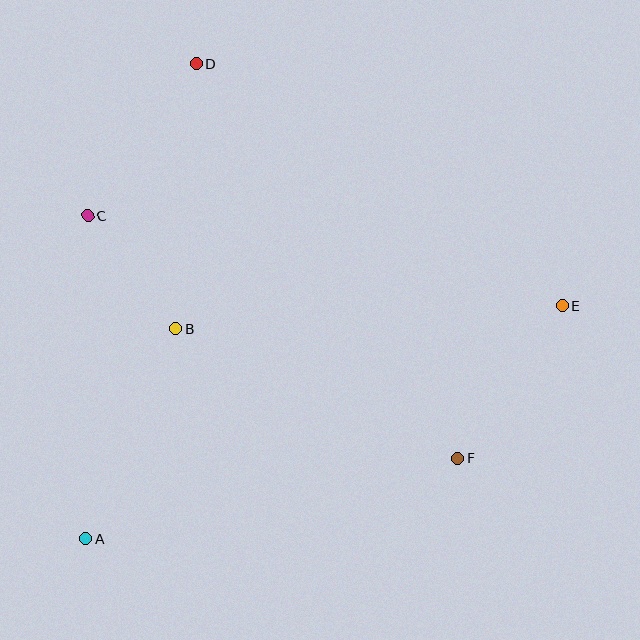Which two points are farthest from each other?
Points A and E are farthest from each other.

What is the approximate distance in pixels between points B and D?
The distance between B and D is approximately 266 pixels.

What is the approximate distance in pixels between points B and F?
The distance between B and F is approximately 310 pixels.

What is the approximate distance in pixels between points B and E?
The distance between B and E is approximately 387 pixels.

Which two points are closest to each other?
Points B and C are closest to each other.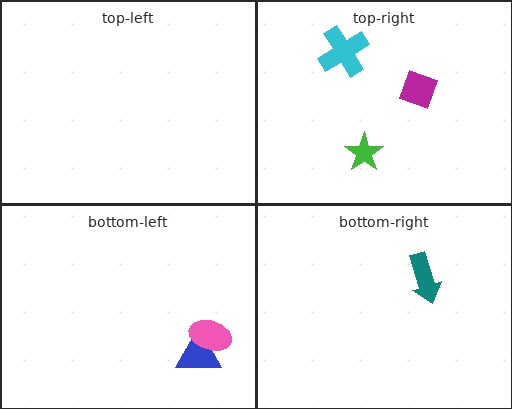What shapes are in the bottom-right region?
The teal arrow.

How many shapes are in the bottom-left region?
2.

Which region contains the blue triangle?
The bottom-left region.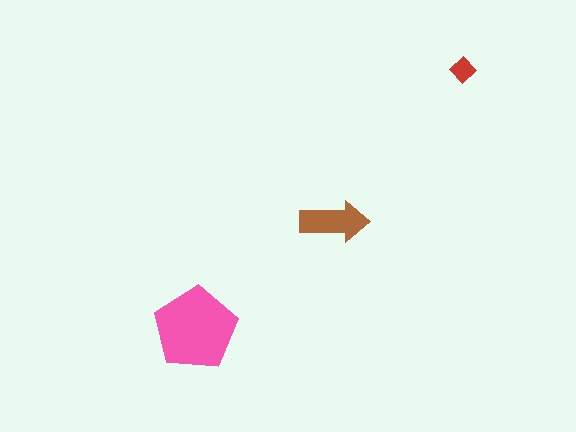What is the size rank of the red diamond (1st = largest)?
3rd.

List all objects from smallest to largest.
The red diamond, the brown arrow, the pink pentagon.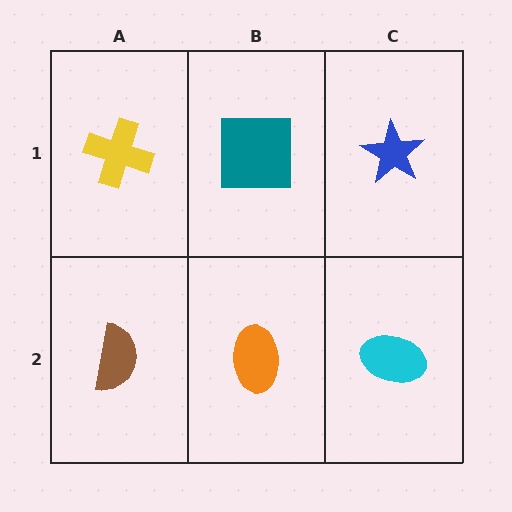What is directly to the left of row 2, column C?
An orange ellipse.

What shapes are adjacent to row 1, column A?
A brown semicircle (row 2, column A), a teal square (row 1, column B).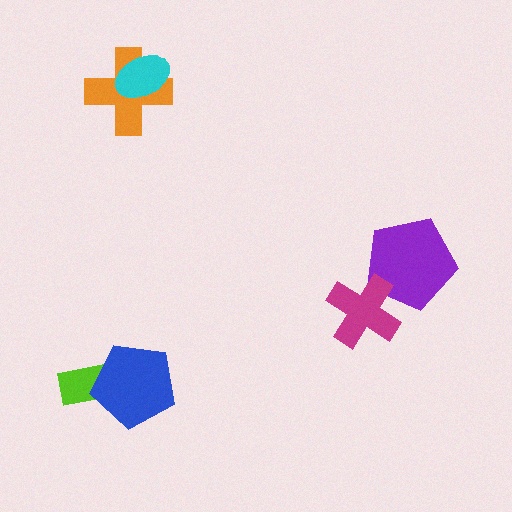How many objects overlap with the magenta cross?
1 object overlaps with the magenta cross.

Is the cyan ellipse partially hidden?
No, no other shape covers it.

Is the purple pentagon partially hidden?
Yes, it is partially covered by another shape.